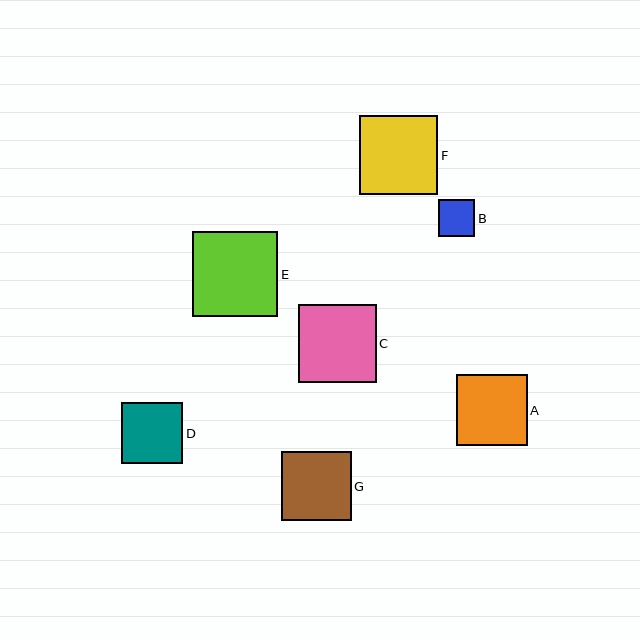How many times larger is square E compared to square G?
Square E is approximately 1.2 times the size of square G.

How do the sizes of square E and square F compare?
Square E and square F are approximately the same size.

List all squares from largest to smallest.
From largest to smallest: E, F, C, A, G, D, B.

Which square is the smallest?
Square B is the smallest with a size of approximately 37 pixels.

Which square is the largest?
Square E is the largest with a size of approximately 85 pixels.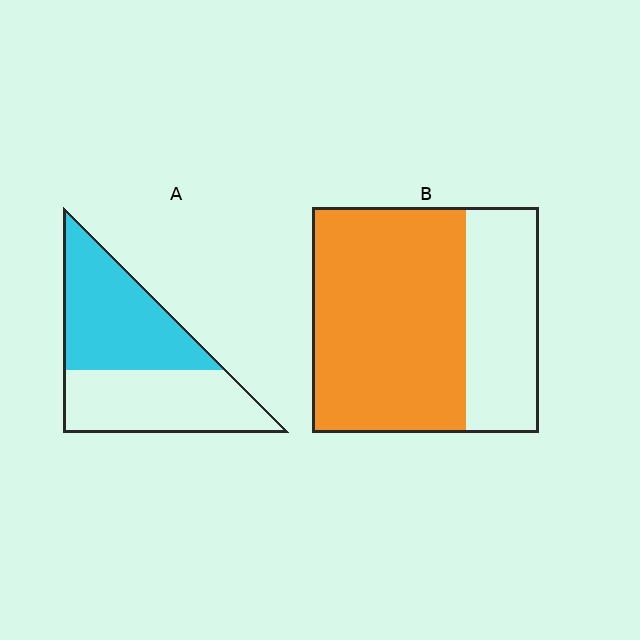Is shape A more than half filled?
Roughly half.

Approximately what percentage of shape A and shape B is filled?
A is approximately 50% and B is approximately 70%.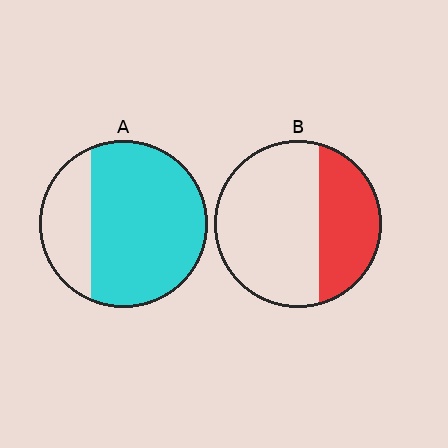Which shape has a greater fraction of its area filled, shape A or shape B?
Shape A.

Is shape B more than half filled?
No.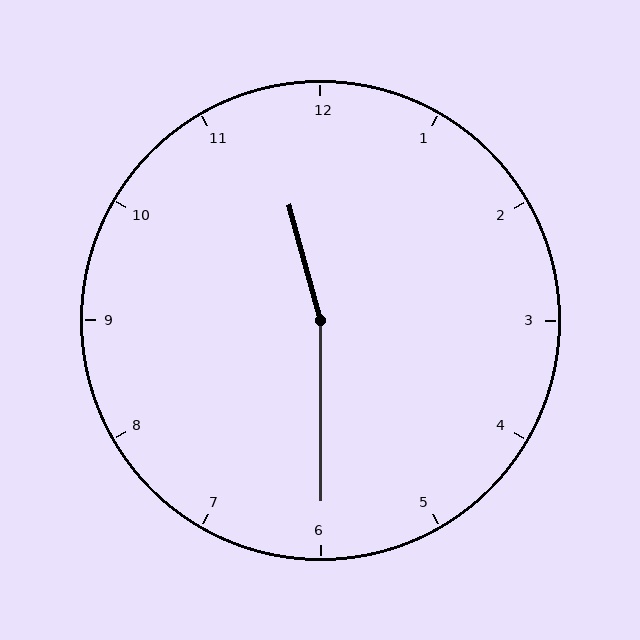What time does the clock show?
11:30.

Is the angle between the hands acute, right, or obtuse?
It is obtuse.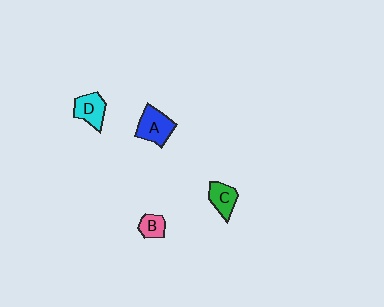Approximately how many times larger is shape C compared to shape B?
Approximately 1.4 times.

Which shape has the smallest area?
Shape B (pink).